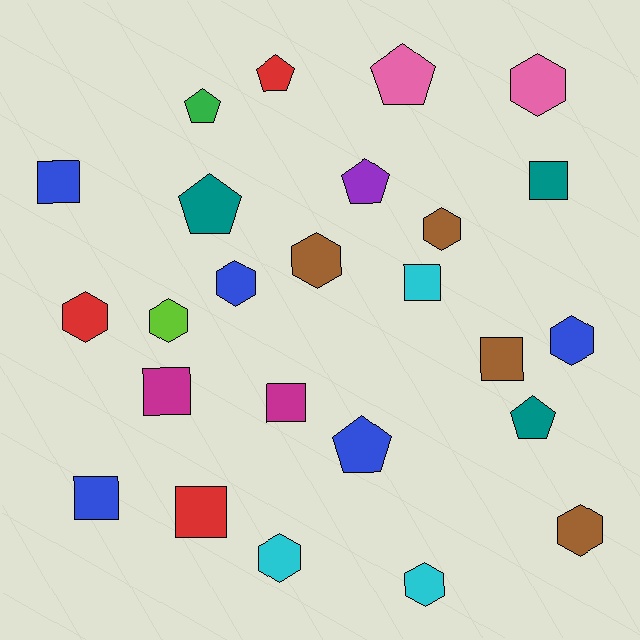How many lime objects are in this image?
There is 1 lime object.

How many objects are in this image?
There are 25 objects.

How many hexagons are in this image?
There are 10 hexagons.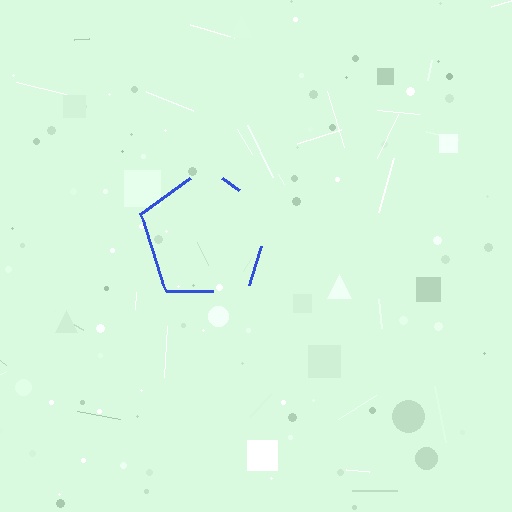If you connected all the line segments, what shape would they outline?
They would outline a pentagon.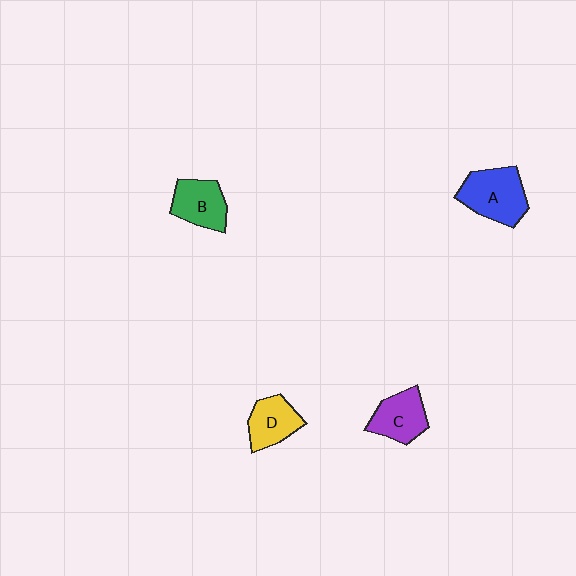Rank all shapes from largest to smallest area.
From largest to smallest: A (blue), C (purple), B (green), D (yellow).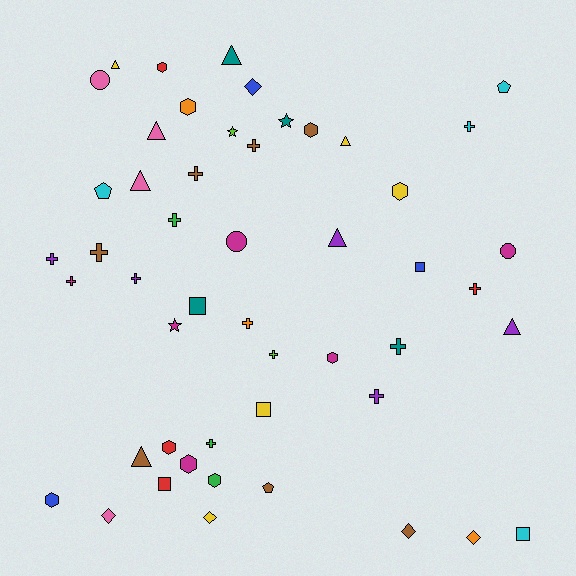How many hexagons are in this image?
There are 9 hexagons.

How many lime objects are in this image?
There are 2 lime objects.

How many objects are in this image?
There are 50 objects.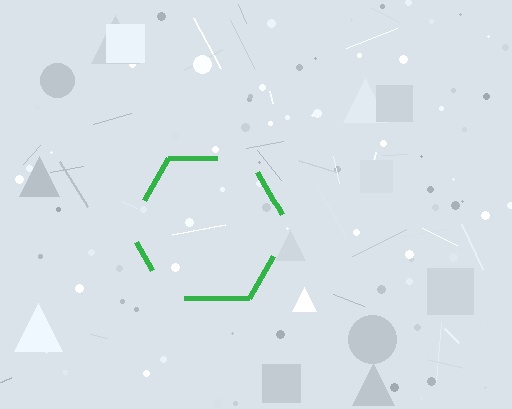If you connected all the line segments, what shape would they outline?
They would outline a hexagon.